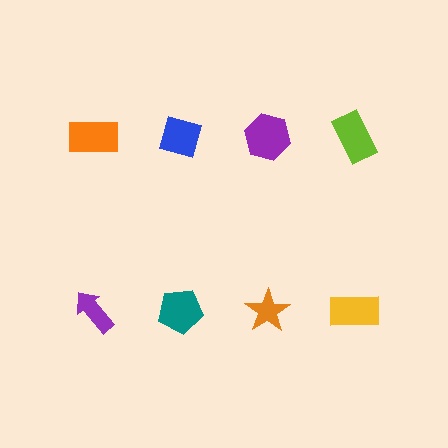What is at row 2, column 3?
An orange star.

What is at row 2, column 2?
A teal pentagon.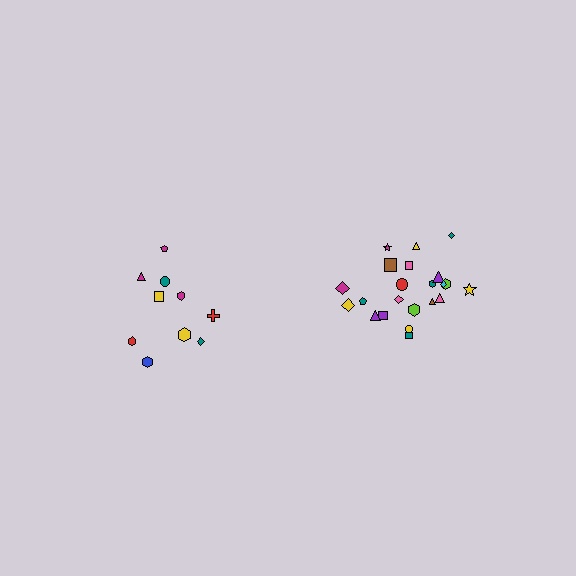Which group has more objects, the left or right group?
The right group.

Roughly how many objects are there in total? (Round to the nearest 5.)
Roughly 30 objects in total.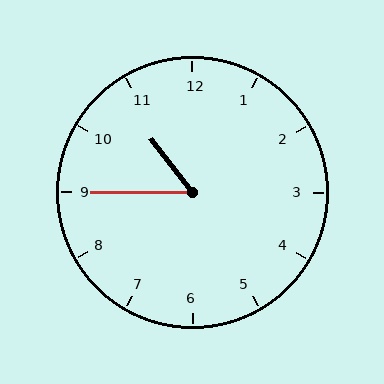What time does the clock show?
10:45.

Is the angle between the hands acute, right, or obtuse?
It is acute.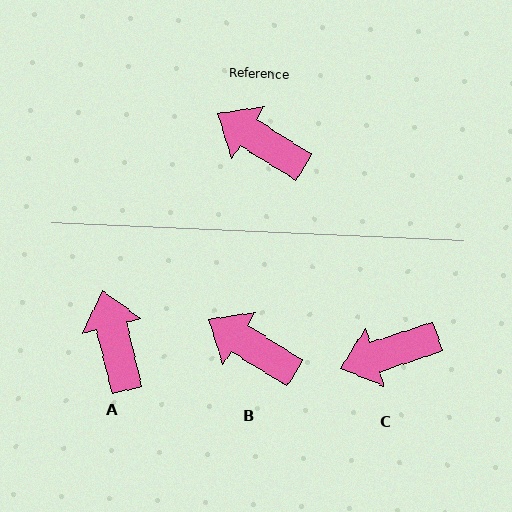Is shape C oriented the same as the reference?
No, it is off by about 51 degrees.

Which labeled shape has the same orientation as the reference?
B.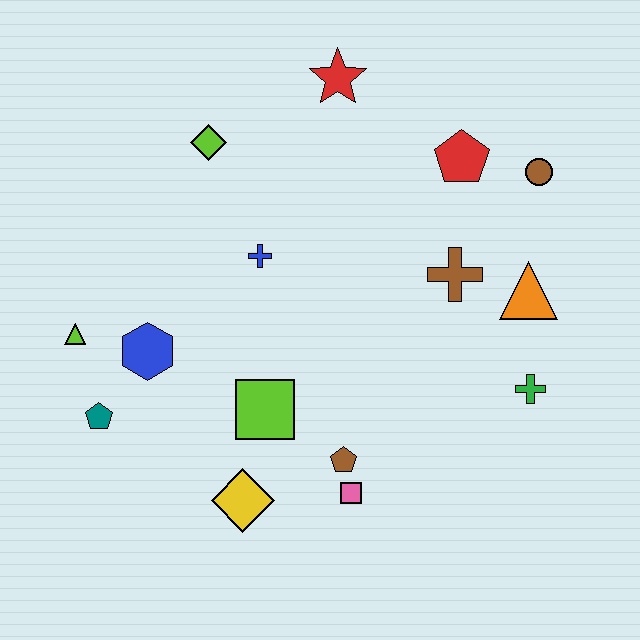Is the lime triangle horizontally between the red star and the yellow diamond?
No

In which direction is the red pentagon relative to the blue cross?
The red pentagon is to the right of the blue cross.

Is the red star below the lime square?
No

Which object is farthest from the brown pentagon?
The red star is farthest from the brown pentagon.